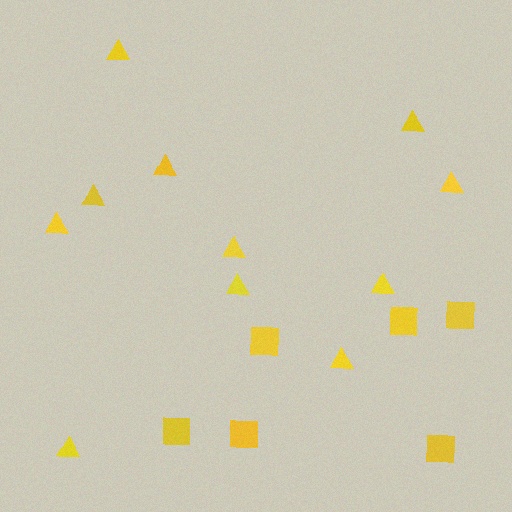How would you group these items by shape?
There are 2 groups: one group of triangles (11) and one group of squares (6).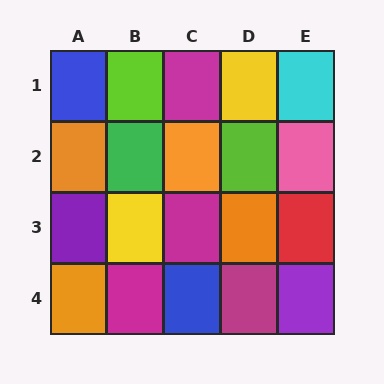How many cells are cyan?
1 cell is cyan.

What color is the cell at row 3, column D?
Orange.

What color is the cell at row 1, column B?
Lime.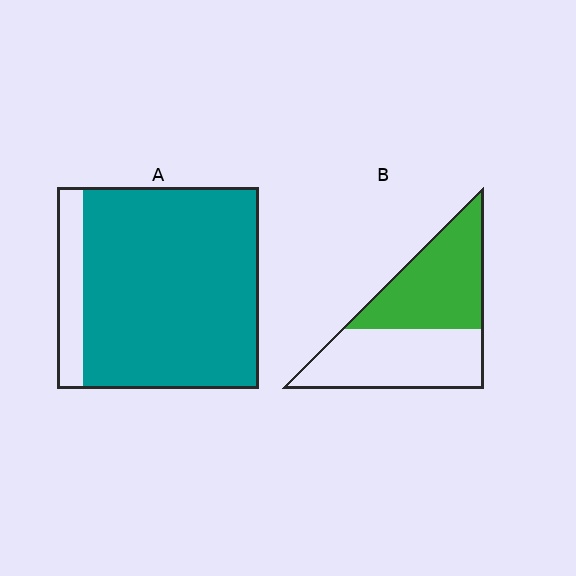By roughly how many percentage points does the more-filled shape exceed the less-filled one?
By roughly 40 percentage points (A over B).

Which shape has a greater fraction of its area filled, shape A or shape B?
Shape A.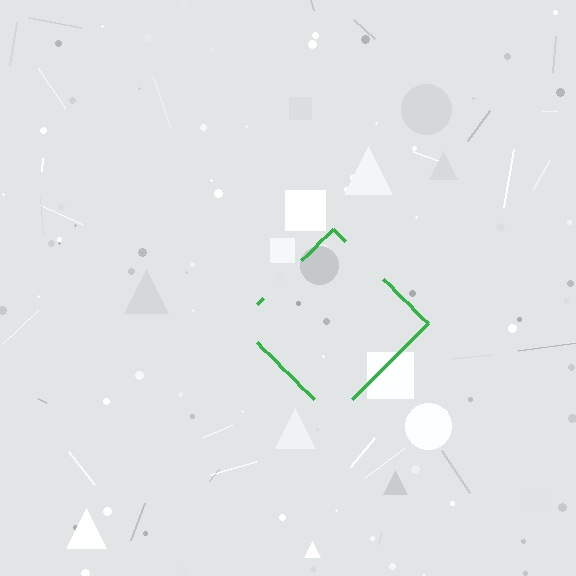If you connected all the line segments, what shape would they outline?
They would outline a diamond.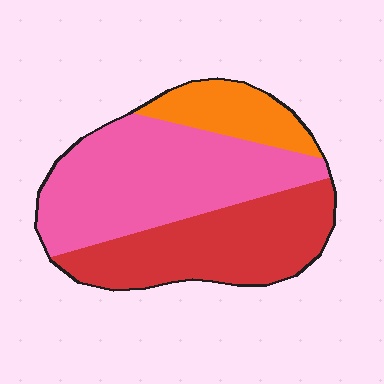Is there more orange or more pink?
Pink.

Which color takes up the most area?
Pink, at roughly 50%.